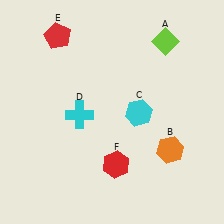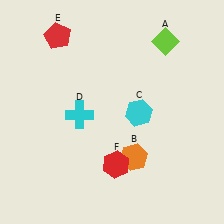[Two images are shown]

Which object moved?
The orange hexagon (B) moved left.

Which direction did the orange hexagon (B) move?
The orange hexagon (B) moved left.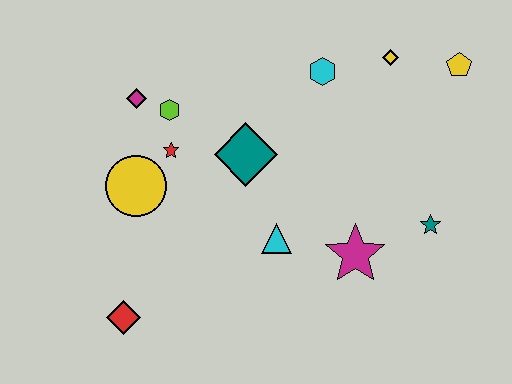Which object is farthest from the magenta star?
The magenta diamond is farthest from the magenta star.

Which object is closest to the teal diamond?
The red star is closest to the teal diamond.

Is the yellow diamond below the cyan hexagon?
No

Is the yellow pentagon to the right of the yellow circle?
Yes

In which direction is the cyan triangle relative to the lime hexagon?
The cyan triangle is below the lime hexagon.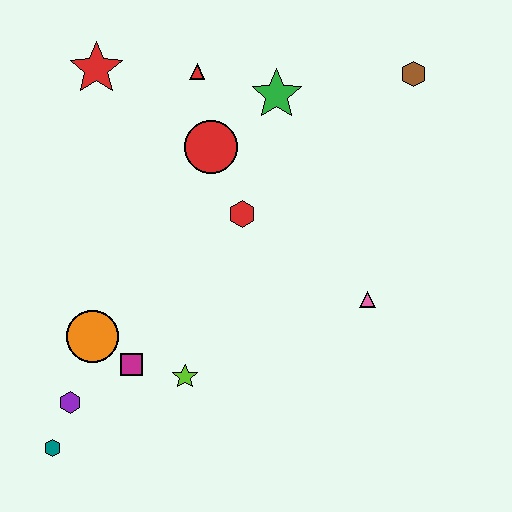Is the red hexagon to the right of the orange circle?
Yes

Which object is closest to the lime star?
The magenta square is closest to the lime star.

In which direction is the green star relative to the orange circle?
The green star is above the orange circle.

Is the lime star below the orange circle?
Yes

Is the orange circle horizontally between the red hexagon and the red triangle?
No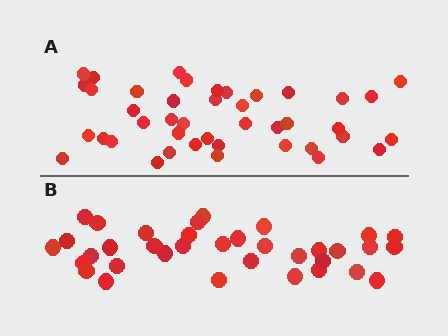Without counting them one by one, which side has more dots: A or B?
Region A (the top region) has more dots.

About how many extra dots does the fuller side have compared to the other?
Region A has roughly 8 or so more dots than region B.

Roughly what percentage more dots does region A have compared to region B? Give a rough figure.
About 20% more.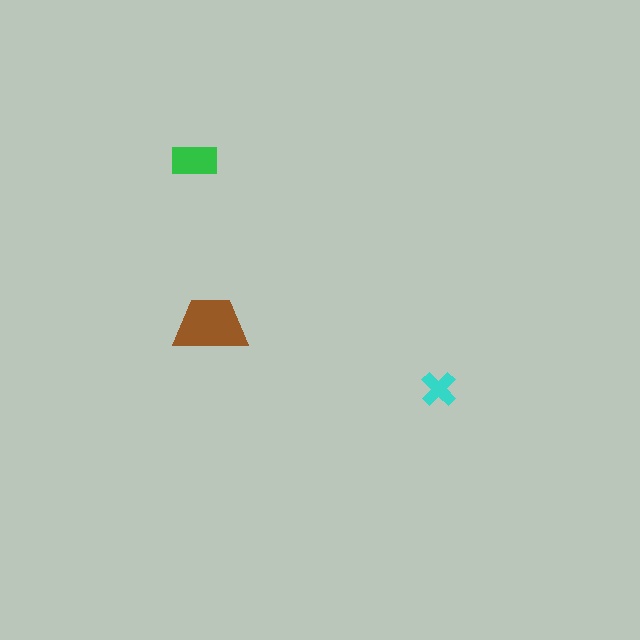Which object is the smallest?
The cyan cross.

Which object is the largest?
The brown trapezoid.